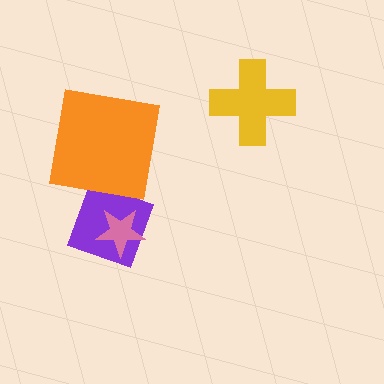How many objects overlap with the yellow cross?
0 objects overlap with the yellow cross.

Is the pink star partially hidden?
No, no other shape covers it.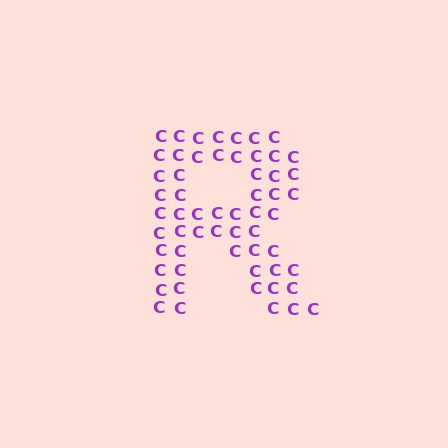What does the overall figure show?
The overall figure shows the letter R.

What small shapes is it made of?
It is made of small letter C's.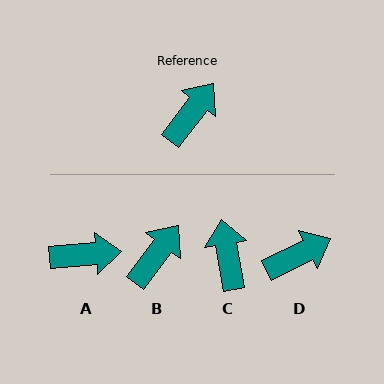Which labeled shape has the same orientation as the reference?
B.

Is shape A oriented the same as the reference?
No, it is off by about 48 degrees.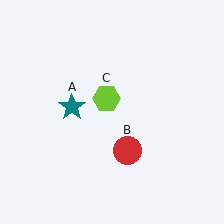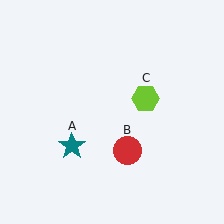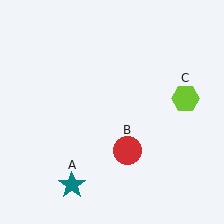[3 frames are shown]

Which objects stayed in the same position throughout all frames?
Red circle (object B) remained stationary.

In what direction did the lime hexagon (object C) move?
The lime hexagon (object C) moved right.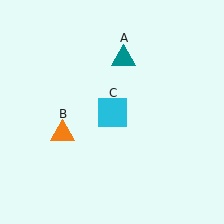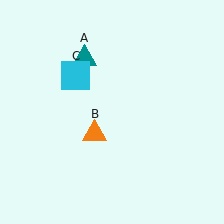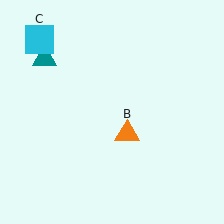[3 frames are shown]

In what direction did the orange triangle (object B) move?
The orange triangle (object B) moved right.